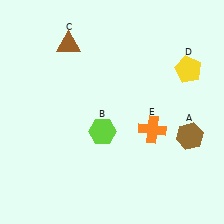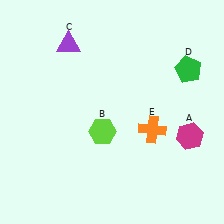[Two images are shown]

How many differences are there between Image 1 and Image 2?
There are 3 differences between the two images.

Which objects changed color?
A changed from brown to magenta. C changed from brown to purple. D changed from yellow to green.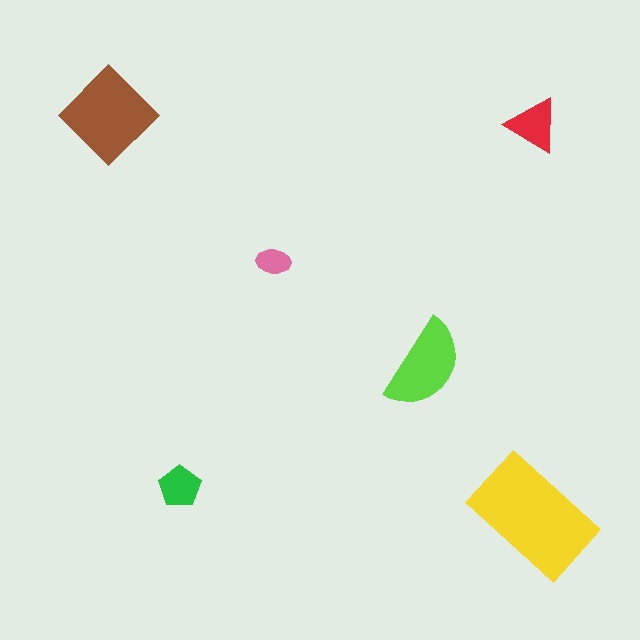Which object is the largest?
The yellow rectangle.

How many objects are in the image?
There are 6 objects in the image.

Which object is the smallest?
The pink ellipse.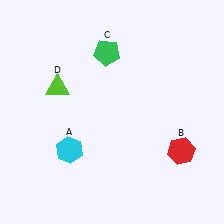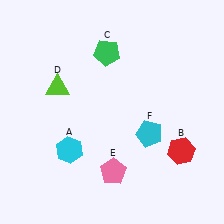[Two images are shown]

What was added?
A pink pentagon (E), a cyan pentagon (F) were added in Image 2.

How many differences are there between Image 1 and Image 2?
There are 2 differences between the two images.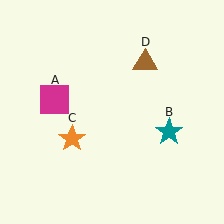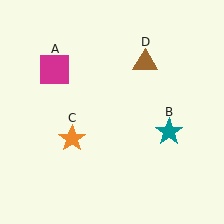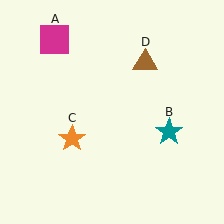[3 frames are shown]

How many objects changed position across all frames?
1 object changed position: magenta square (object A).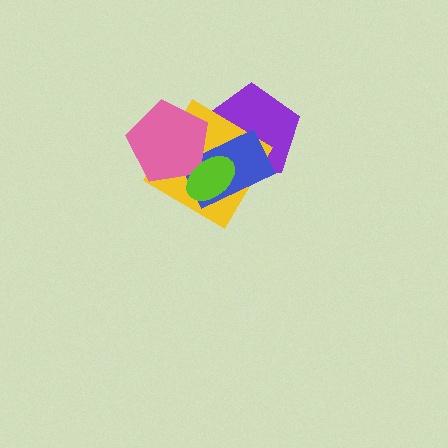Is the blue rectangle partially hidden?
Yes, it is partially covered by another shape.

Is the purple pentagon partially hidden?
Yes, it is partially covered by another shape.